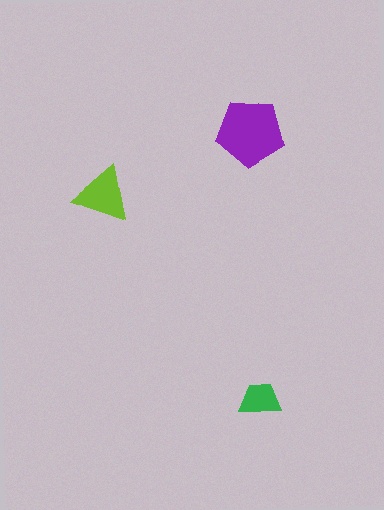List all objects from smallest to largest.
The green trapezoid, the lime triangle, the purple pentagon.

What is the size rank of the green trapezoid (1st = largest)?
3rd.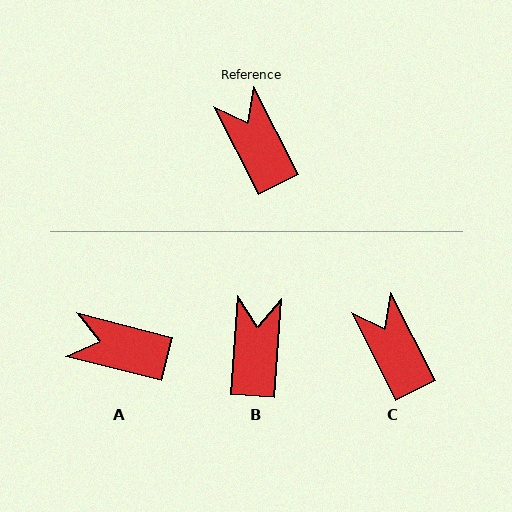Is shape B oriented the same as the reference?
No, it is off by about 30 degrees.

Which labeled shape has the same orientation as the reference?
C.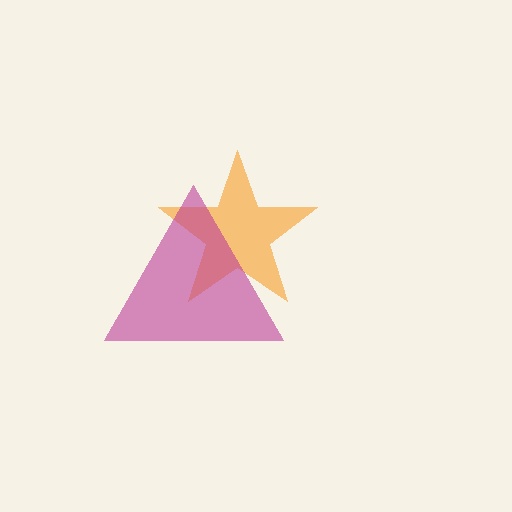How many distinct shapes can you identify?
There are 2 distinct shapes: an orange star, a magenta triangle.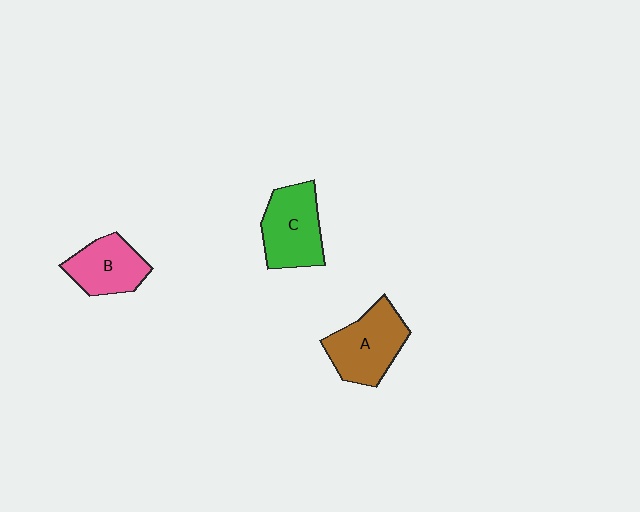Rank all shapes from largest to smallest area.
From largest to smallest: A (brown), C (green), B (pink).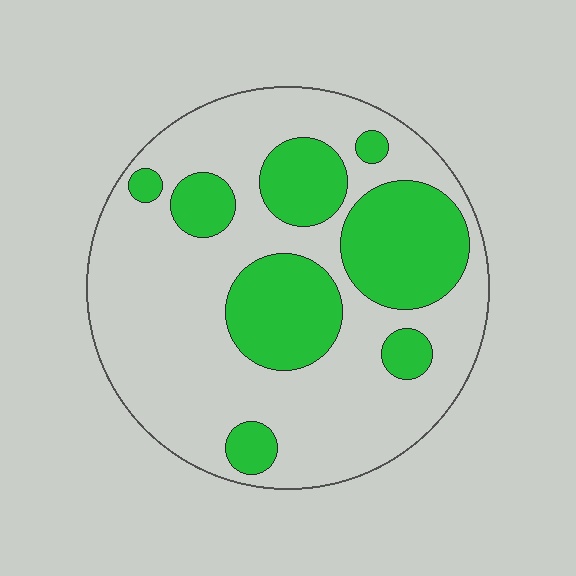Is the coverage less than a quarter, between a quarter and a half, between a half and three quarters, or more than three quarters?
Between a quarter and a half.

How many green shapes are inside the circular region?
8.